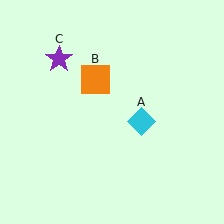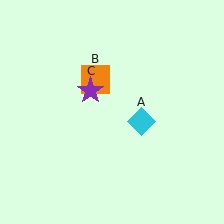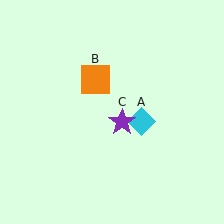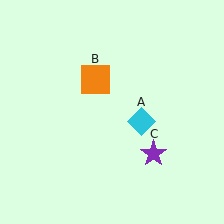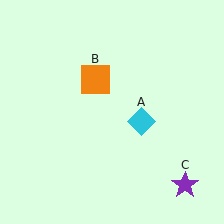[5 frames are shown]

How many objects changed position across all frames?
1 object changed position: purple star (object C).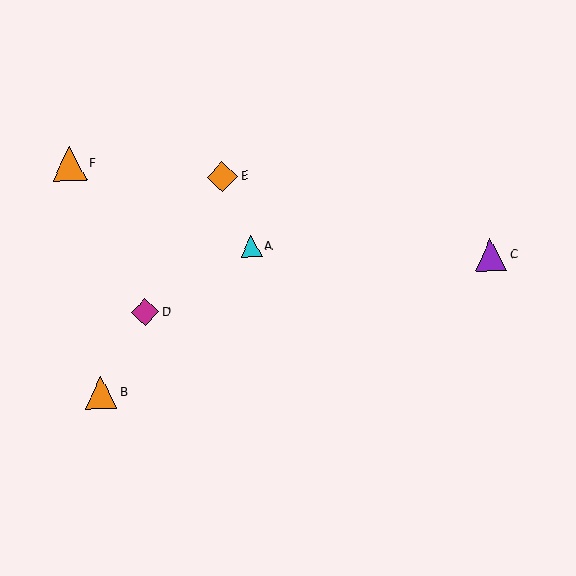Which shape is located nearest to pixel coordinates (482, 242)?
The purple triangle (labeled C) at (491, 255) is nearest to that location.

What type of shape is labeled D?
Shape D is a magenta diamond.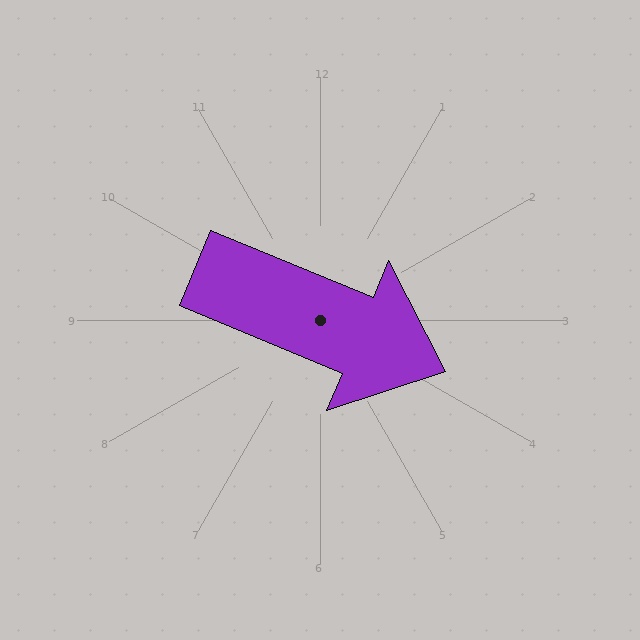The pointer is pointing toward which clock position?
Roughly 4 o'clock.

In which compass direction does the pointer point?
East.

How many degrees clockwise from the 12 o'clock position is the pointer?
Approximately 112 degrees.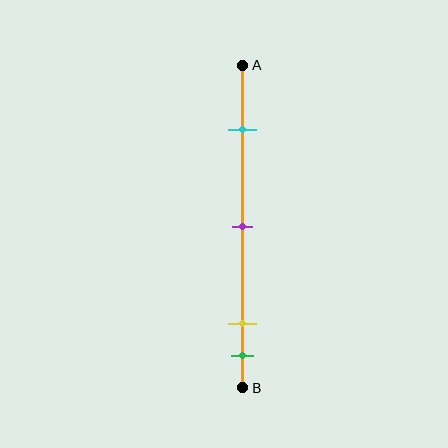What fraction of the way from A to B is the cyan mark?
The cyan mark is approximately 20% (0.2) of the way from A to B.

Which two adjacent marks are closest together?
The yellow and green marks are the closest adjacent pair.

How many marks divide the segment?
There are 4 marks dividing the segment.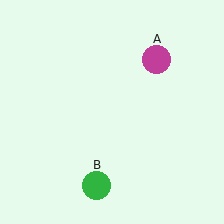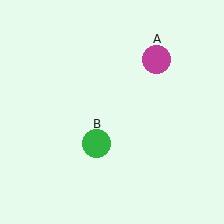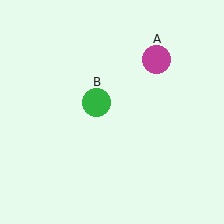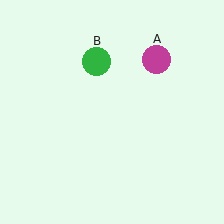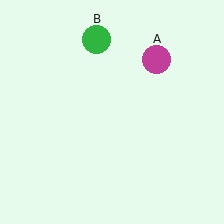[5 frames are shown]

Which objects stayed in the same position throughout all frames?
Magenta circle (object A) remained stationary.